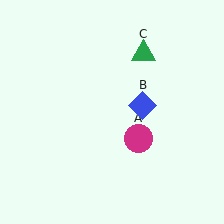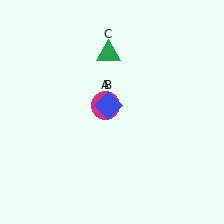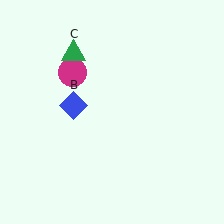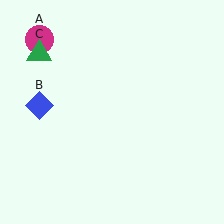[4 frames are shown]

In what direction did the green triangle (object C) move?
The green triangle (object C) moved left.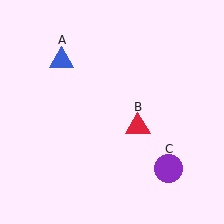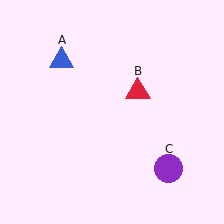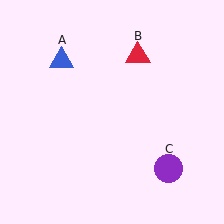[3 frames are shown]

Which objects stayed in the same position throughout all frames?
Blue triangle (object A) and purple circle (object C) remained stationary.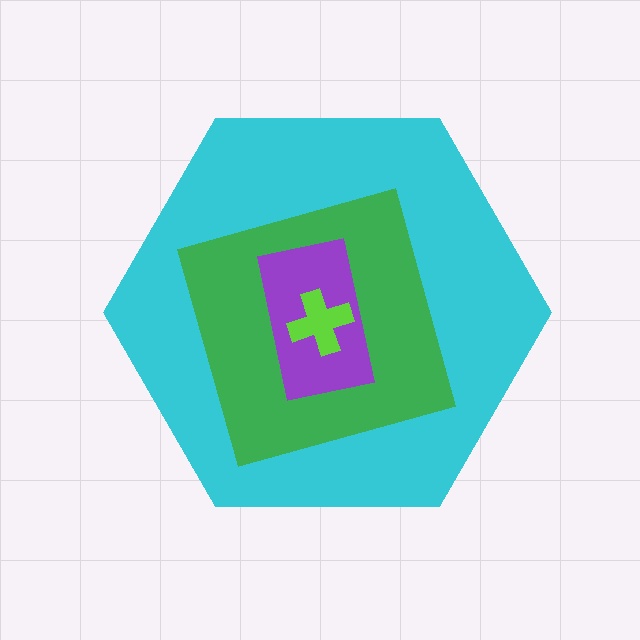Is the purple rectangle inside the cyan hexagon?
Yes.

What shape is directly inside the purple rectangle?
The lime cross.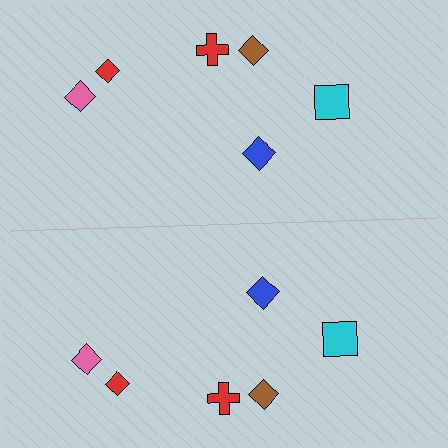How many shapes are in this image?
There are 12 shapes in this image.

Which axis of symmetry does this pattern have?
The pattern has a horizontal axis of symmetry running through the center of the image.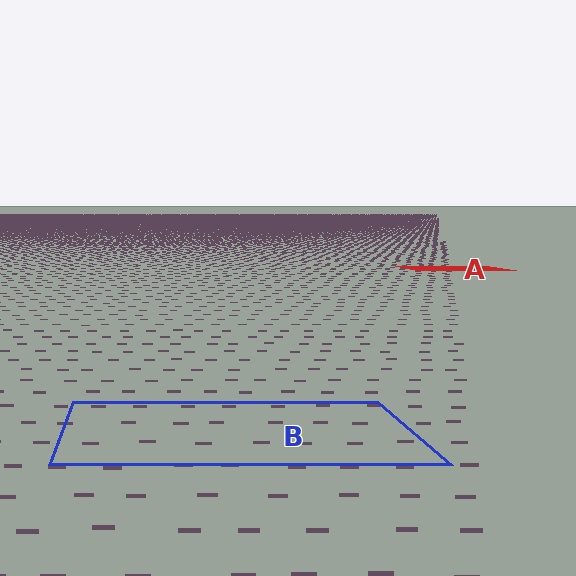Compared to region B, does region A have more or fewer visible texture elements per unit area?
Region A has more texture elements per unit area — they are packed more densely because it is farther away.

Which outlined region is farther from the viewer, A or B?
Region A is farther from the viewer — the texture elements inside it appear smaller and more densely packed.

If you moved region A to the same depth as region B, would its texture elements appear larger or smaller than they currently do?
They would appear larger. At a closer depth, the same texture elements are projected at a bigger on-screen size.